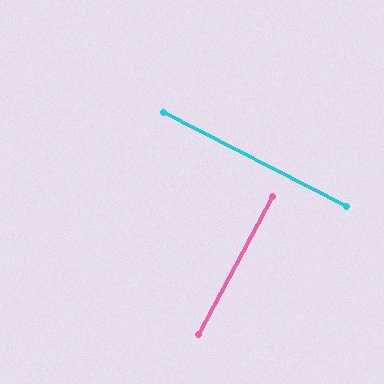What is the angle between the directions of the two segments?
Approximately 89 degrees.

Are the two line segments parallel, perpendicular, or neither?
Perpendicular — they meet at approximately 89°.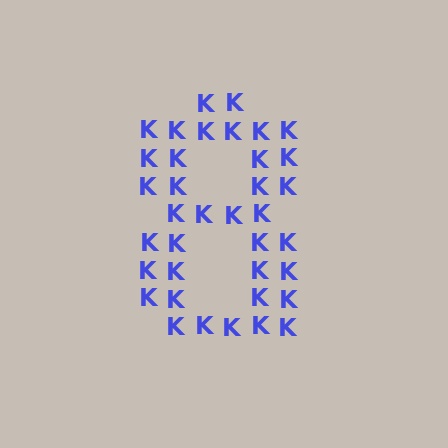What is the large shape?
The large shape is the digit 8.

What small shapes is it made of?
It is made of small letter K's.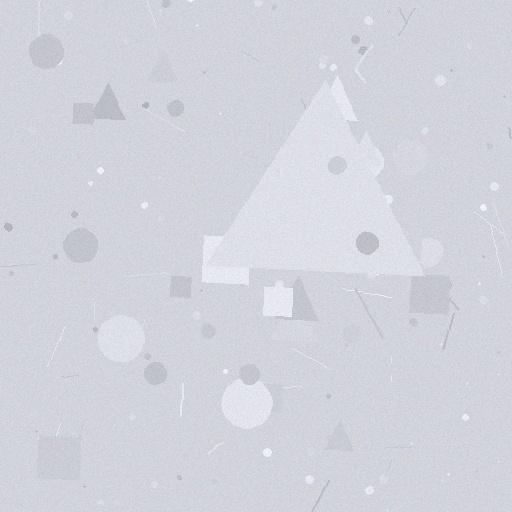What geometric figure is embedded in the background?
A triangle is embedded in the background.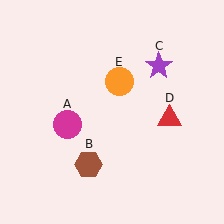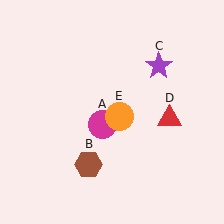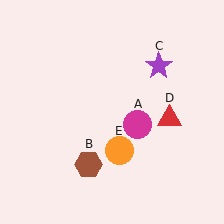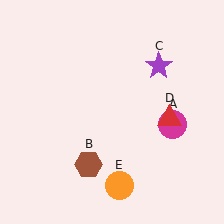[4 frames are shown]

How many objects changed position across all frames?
2 objects changed position: magenta circle (object A), orange circle (object E).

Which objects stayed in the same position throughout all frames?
Brown hexagon (object B) and purple star (object C) and red triangle (object D) remained stationary.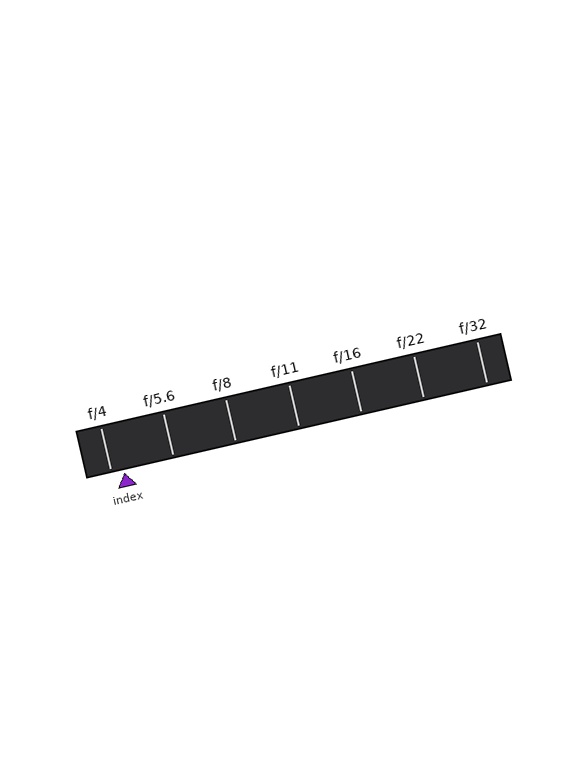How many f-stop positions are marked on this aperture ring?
There are 7 f-stop positions marked.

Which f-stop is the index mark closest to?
The index mark is closest to f/4.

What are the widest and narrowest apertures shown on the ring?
The widest aperture shown is f/4 and the narrowest is f/32.